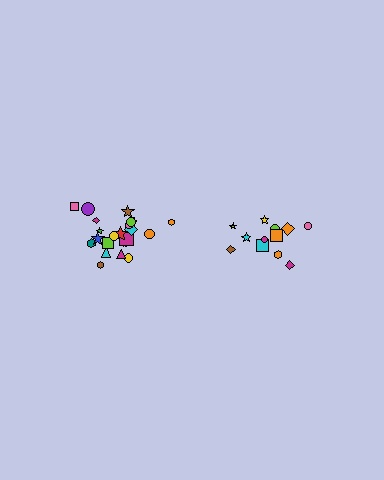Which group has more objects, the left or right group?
The left group.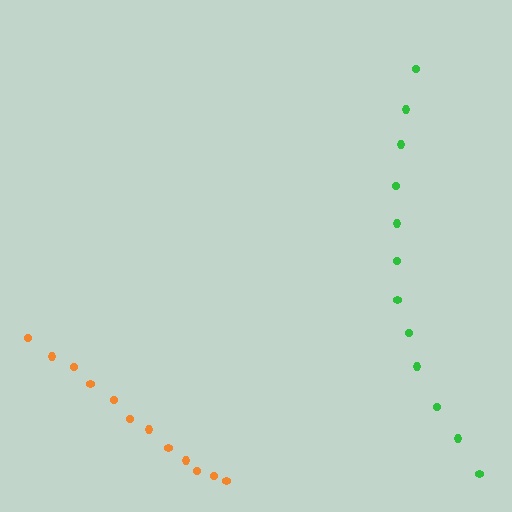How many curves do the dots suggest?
There are 2 distinct paths.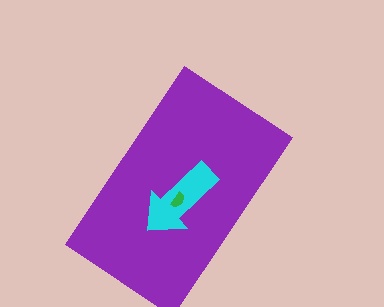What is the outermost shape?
The purple rectangle.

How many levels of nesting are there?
3.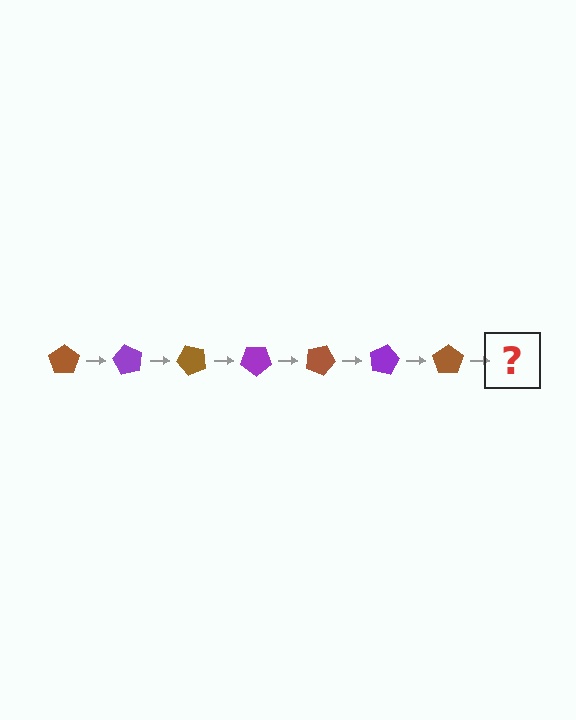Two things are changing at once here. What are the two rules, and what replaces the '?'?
The two rules are that it rotates 60 degrees each step and the color cycles through brown and purple. The '?' should be a purple pentagon, rotated 420 degrees from the start.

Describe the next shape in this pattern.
It should be a purple pentagon, rotated 420 degrees from the start.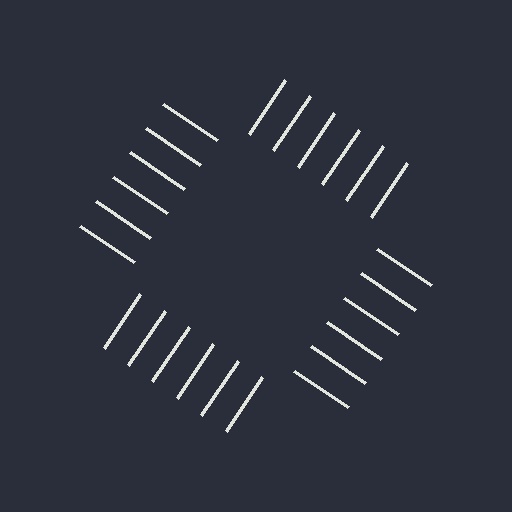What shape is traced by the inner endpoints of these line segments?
An illusory square — the line segments terminate on its edges but no continuous stroke is drawn.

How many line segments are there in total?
24 — 6 along each of the 4 edges.